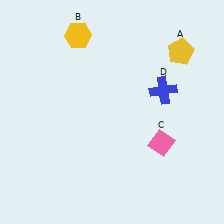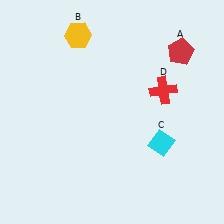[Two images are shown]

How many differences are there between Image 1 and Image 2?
There are 3 differences between the two images.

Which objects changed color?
A changed from yellow to red. C changed from pink to cyan. D changed from blue to red.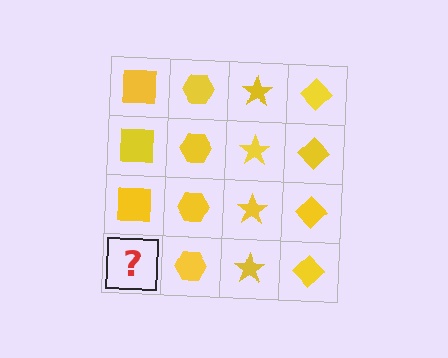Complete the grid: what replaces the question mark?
The question mark should be replaced with a yellow square.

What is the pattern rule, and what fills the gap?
The rule is that each column has a consistent shape. The gap should be filled with a yellow square.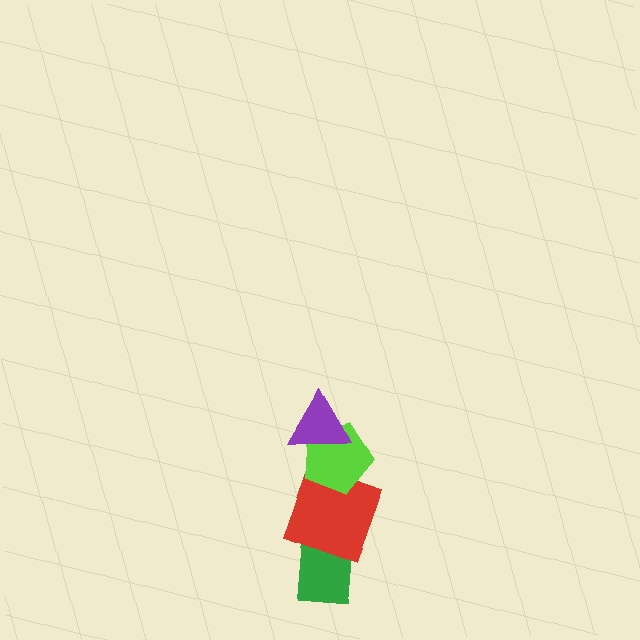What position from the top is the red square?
The red square is 3rd from the top.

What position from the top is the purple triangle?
The purple triangle is 1st from the top.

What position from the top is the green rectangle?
The green rectangle is 4th from the top.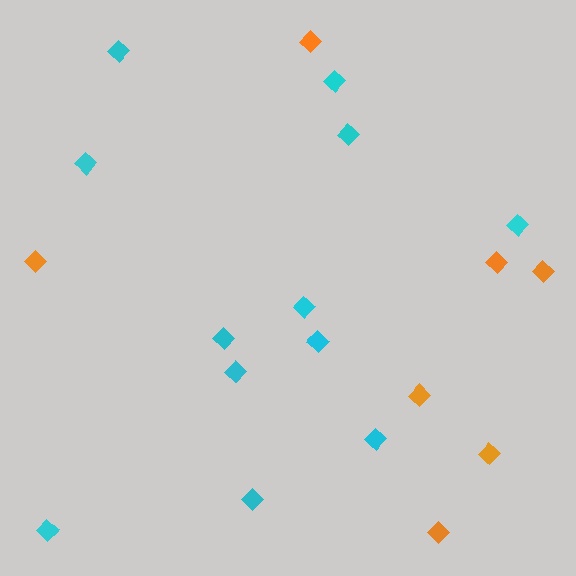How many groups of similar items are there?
There are 2 groups: one group of orange diamonds (7) and one group of cyan diamonds (12).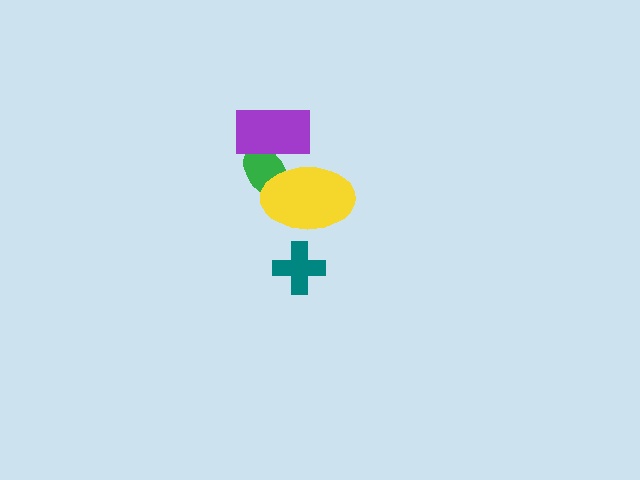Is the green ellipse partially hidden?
Yes, it is partially covered by another shape.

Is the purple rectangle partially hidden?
Yes, it is partially covered by another shape.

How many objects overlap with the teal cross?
0 objects overlap with the teal cross.